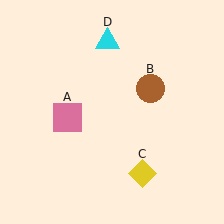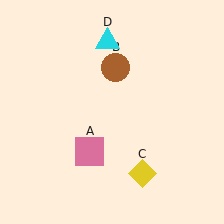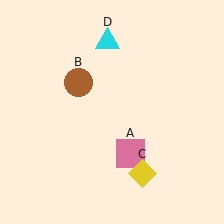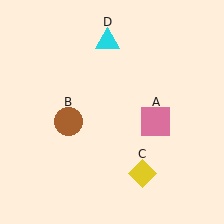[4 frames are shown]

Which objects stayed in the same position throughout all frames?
Yellow diamond (object C) and cyan triangle (object D) remained stationary.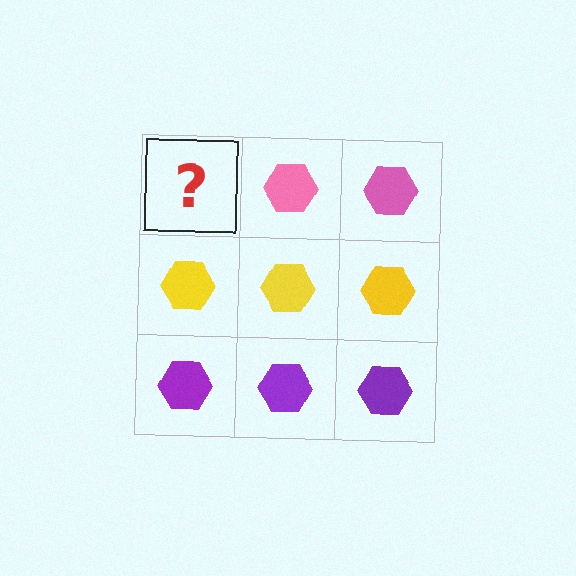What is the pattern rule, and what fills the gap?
The rule is that each row has a consistent color. The gap should be filled with a pink hexagon.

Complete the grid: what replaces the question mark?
The question mark should be replaced with a pink hexagon.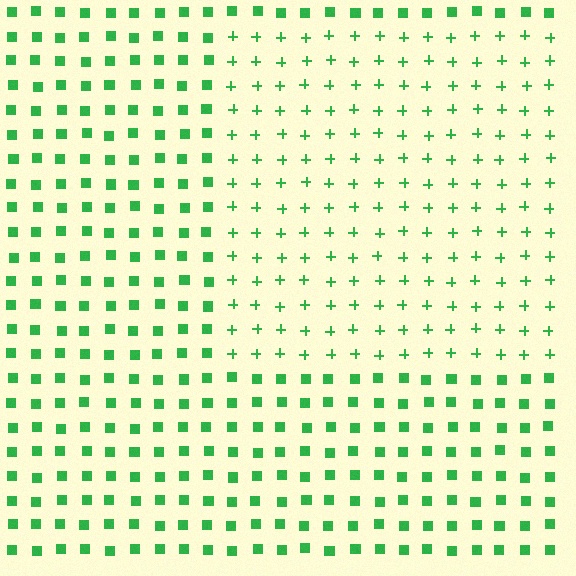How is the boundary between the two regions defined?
The boundary is defined by a change in element shape: plus signs inside vs. squares outside. All elements share the same color and spacing.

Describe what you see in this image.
The image is filled with small green elements arranged in a uniform grid. A rectangle-shaped region contains plus signs, while the surrounding area contains squares. The boundary is defined purely by the change in element shape.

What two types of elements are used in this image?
The image uses plus signs inside the rectangle region and squares outside it.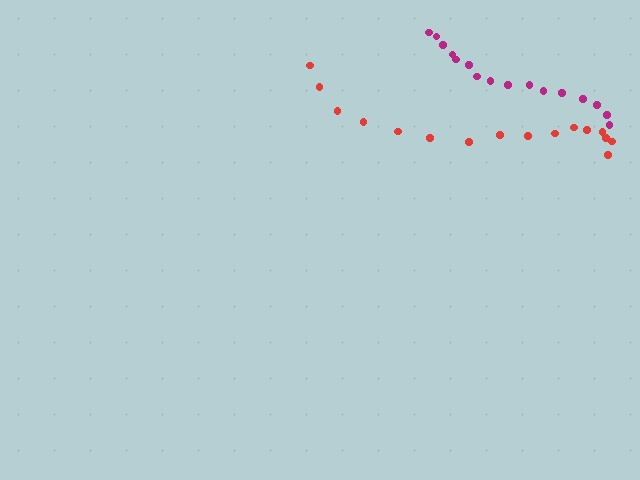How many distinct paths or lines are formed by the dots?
There are 2 distinct paths.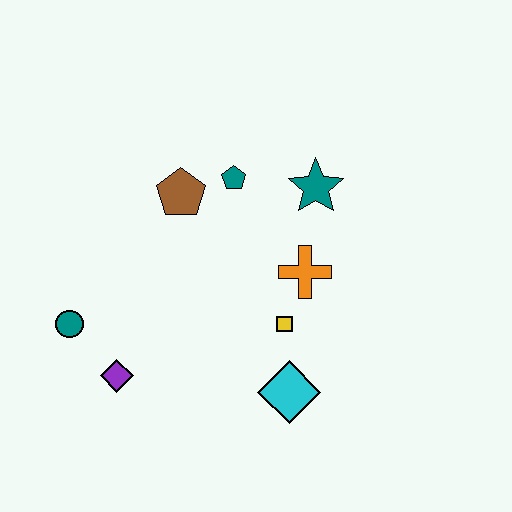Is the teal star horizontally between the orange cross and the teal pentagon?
No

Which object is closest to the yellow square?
The orange cross is closest to the yellow square.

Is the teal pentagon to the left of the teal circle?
No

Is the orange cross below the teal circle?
No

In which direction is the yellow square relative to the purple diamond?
The yellow square is to the right of the purple diamond.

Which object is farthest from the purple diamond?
The teal star is farthest from the purple diamond.